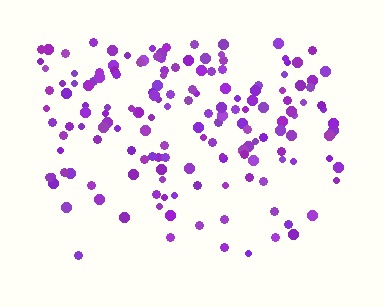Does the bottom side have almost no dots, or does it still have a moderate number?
Still a moderate number, just noticeably fewer than the top.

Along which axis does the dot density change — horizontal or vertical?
Vertical.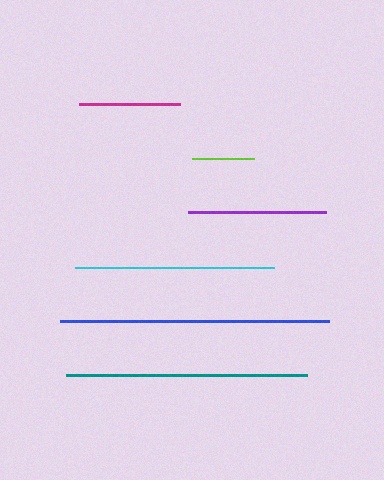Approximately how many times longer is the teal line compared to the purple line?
The teal line is approximately 1.7 times the length of the purple line.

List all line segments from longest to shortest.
From longest to shortest: blue, teal, cyan, purple, magenta, lime.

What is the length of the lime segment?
The lime segment is approximately 62 pixels long.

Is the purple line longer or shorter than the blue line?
The blue line is longer than the purple line.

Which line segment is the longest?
The blue line is the longest at approximately 270 pixels.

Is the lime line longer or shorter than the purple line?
The purple line is longer than the lime line.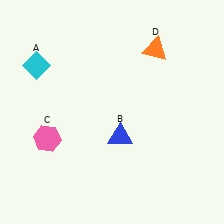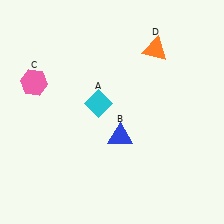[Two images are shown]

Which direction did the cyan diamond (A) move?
The cyan diamond (A) moved right.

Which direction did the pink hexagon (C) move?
The pink hexagon (C) moved up.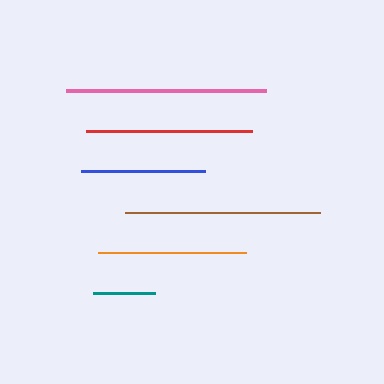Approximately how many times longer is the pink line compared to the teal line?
The pink line is approximately 3.2 times the length of the teal line.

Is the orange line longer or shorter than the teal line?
The orange line is longer than the teal line.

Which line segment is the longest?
The pink line is the longest at approximately 200 pixels.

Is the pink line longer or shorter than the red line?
The pink line is longer than the red line.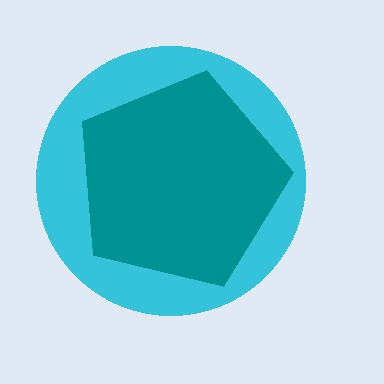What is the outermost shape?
The cyan circle.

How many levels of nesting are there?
2.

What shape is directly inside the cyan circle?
The teal pentagon.